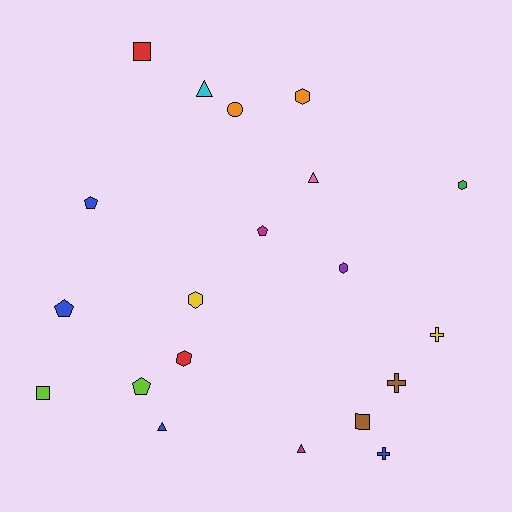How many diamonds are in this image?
There are no diamonds.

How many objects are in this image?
There are 20 objects.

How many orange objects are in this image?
There are 2 orange objects.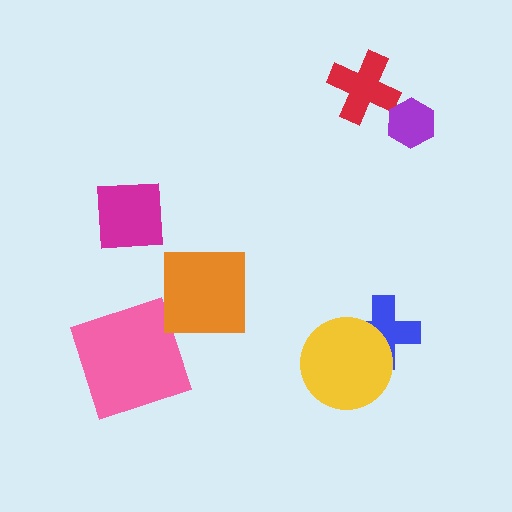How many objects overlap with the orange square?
0 objects overlap with the orange square.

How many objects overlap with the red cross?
0 objects overlap with the red cross.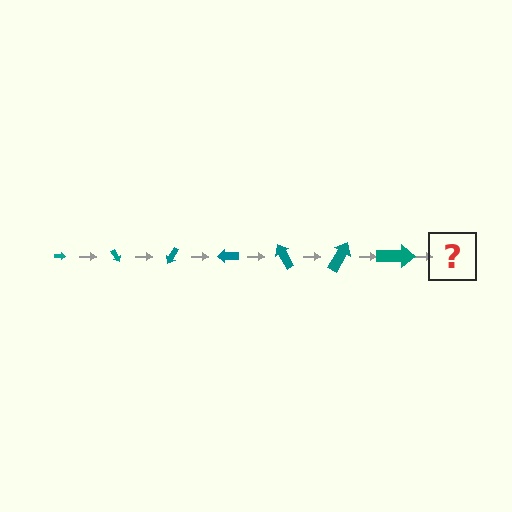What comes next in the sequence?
The next element should be an arrow, larger than the previous one and rotated 420 degrees from the start.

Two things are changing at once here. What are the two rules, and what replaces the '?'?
The two rules are that the arrow grows larger each step and it rotates 60 degrees each step. The '?' should be an arrow, larger than the previous one and rotated 420 degrees from the start.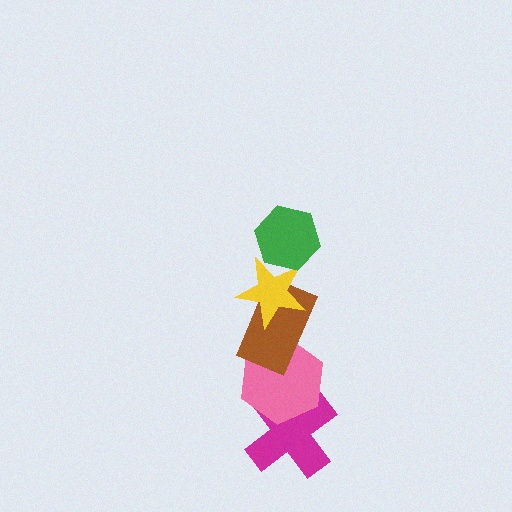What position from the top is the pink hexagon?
The pink hexagon is 4th from the top.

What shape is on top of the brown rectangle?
The yellow star is on top of the brown rectangle.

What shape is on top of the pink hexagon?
The brown rectangle is on top of the pink hexagon.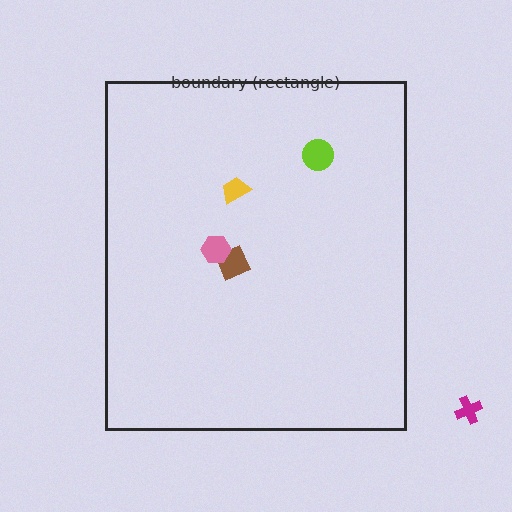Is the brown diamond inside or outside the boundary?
Inside.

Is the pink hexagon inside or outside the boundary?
Inside.